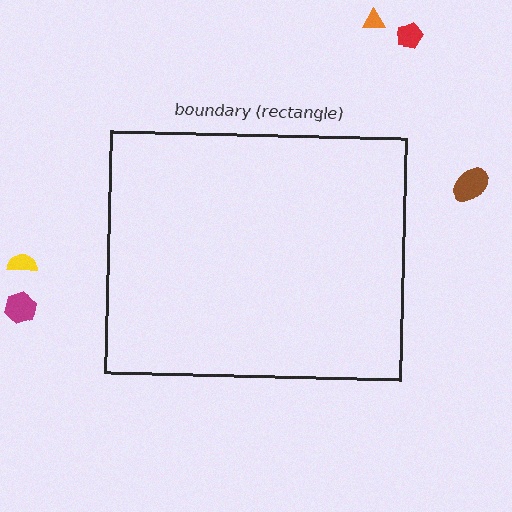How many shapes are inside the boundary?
0 inside, 5 outside.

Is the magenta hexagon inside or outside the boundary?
Outside.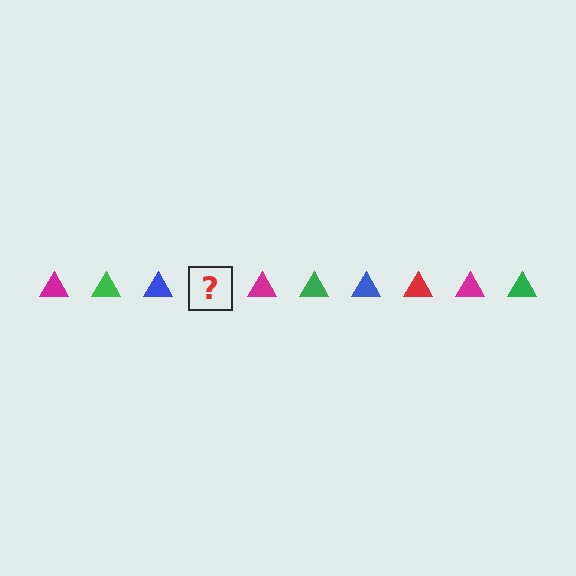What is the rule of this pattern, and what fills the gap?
The rule is that the pattern cycles through magenta, green, blue, red triangles. The gap should be filled with a red triangle.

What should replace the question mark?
The question mark should be replaced with a red triangle.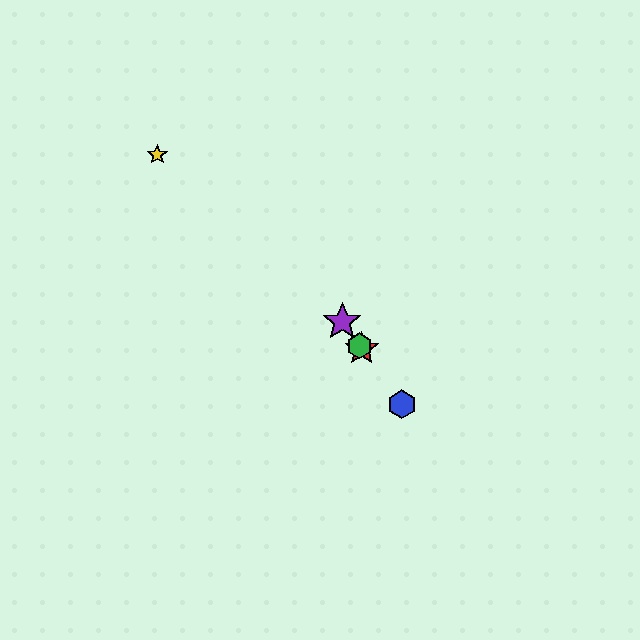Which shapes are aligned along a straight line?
The red star, the blue hexagon, the green hexagon, the purple star are aligned along a straight line.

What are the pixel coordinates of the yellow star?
The yellow star is at (157, 155).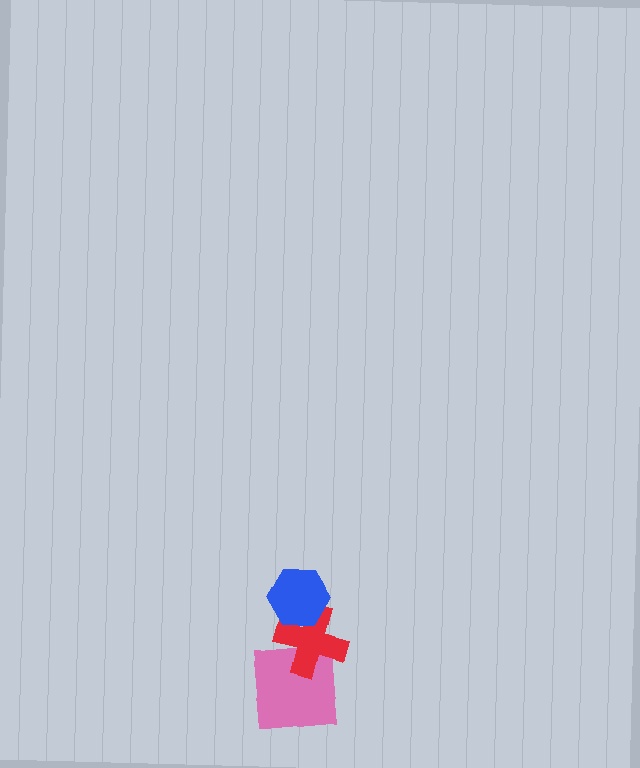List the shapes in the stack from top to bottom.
From top to bottom: the blue hexagon, the red cross, the pink square.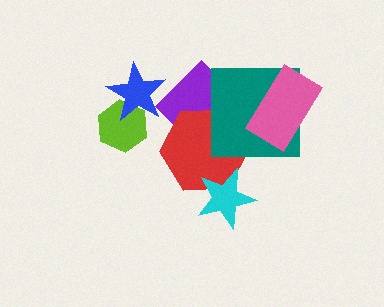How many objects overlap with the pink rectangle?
1 object overlaps with the pink rectangle.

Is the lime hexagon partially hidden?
Yes, it is partially covered by another shape.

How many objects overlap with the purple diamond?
3 objects overlap with the purple diamond.